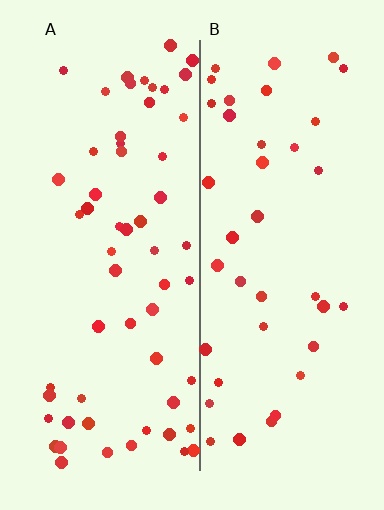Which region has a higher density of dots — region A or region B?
A (the left).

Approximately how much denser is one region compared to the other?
Approximately 1.5× — region A over region B.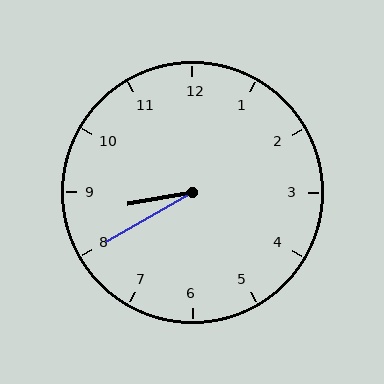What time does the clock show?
8:40.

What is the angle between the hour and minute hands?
Approximately 20 degrees.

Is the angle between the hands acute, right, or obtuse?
It is acute.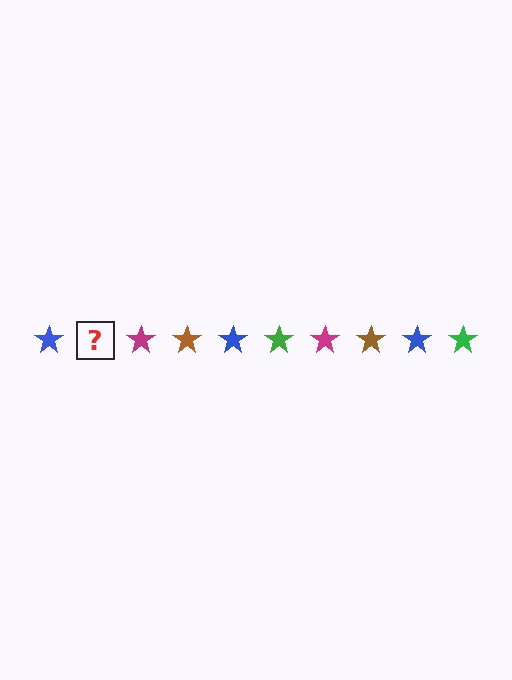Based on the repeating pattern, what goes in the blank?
The blank should be a green star.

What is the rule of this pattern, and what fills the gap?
The rule is that the pattern cycles through blue, green, magenta, brown stars. The gap should be filled with a green star.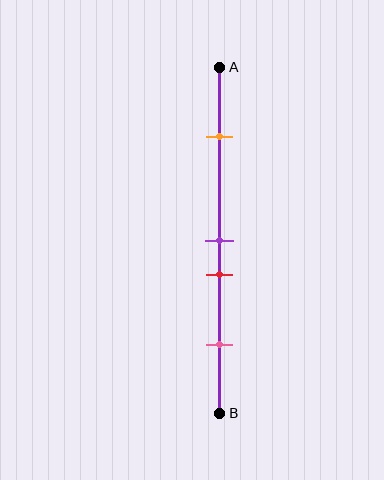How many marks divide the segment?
There are 4 marks dividing the segment.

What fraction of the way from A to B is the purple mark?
The purple mark is approximately 50% (0.5) of the way from A to B.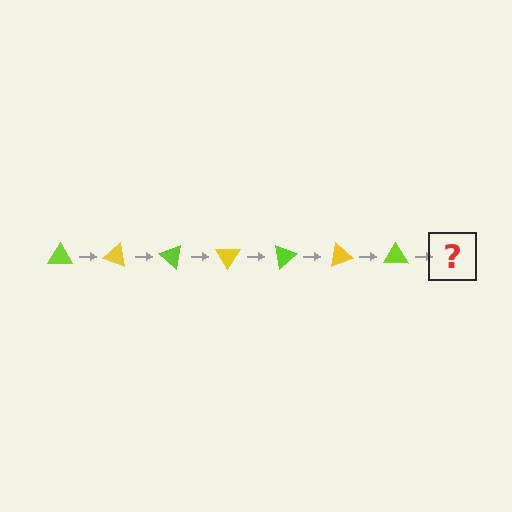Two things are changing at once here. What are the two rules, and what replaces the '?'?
The two rules are that it rotates 20 degrees each step and the color cycles through lime and yellow. The '?' should be a yellow triangle, rotated 140 degrees from the start.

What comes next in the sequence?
The next element should be a yellow triangle, rotated 140 degrees from the start.